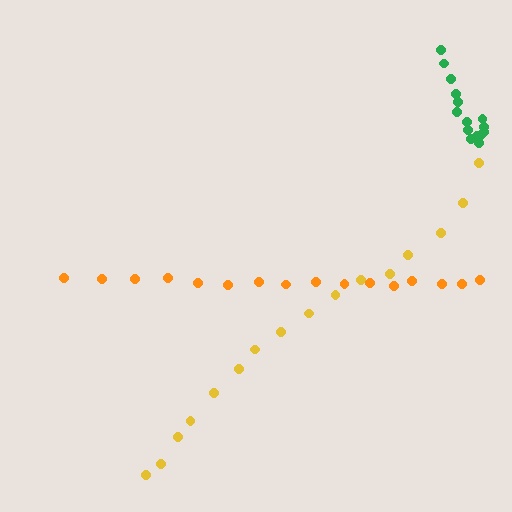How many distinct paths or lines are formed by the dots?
There are 3 distinct paths.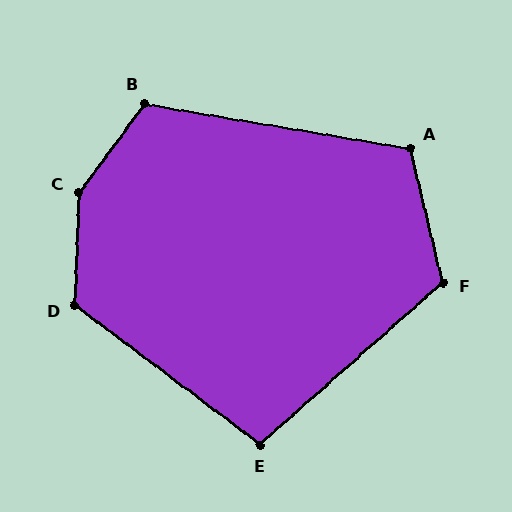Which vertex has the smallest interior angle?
E, at approximately 102 degrees.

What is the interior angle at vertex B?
Approximately 117 degrees (obtuse).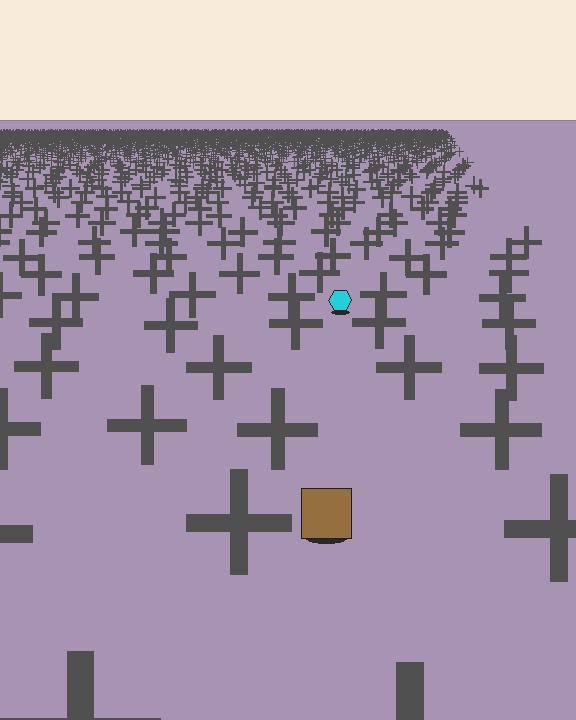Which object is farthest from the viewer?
The cyan hexagon is farthest from the viewer. It appears smaller and the ground texture around it is denser.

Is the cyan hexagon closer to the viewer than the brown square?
No. The brown square is closer — you can tell from the texture gradient: the ground texture is coarser near it.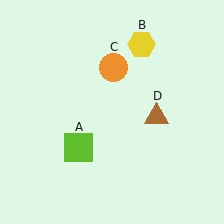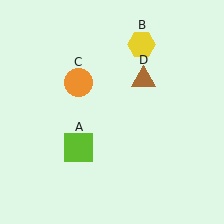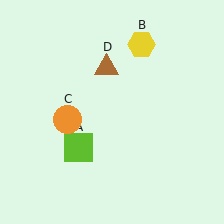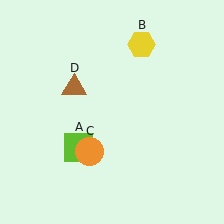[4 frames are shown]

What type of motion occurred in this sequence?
The orange circle (object C), brown triangle (object D) rotated counterclockwise around the center of the scene.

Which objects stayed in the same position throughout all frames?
Lime square (object A) and yellow hexagon (object B) remained stationary.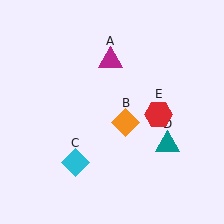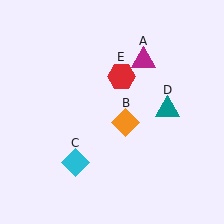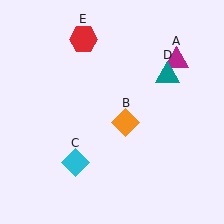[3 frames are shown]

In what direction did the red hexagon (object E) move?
The red hexagon (object E) moved up and to the left.